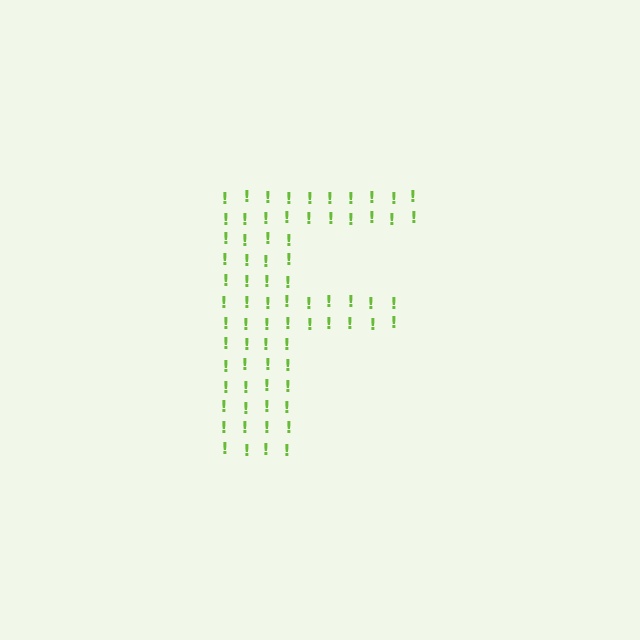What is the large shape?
The large shape is the letter F.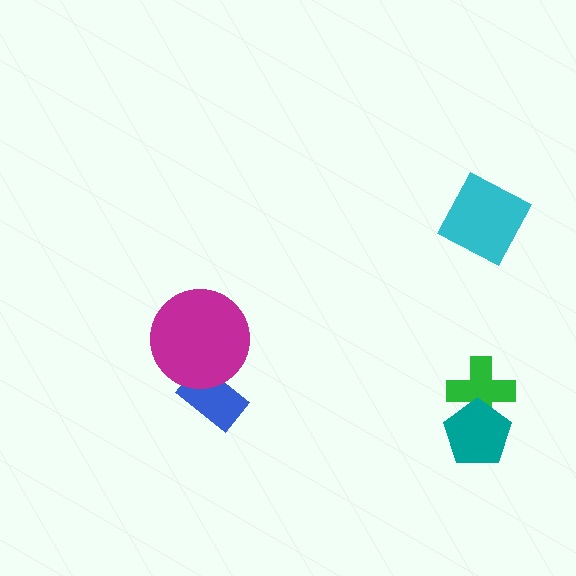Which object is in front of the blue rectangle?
The magenta circle is in front of the blue rectangle.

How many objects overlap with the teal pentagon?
1 object overlaps with the teal pentagon.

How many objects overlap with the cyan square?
0 objects overlap with the cyan square.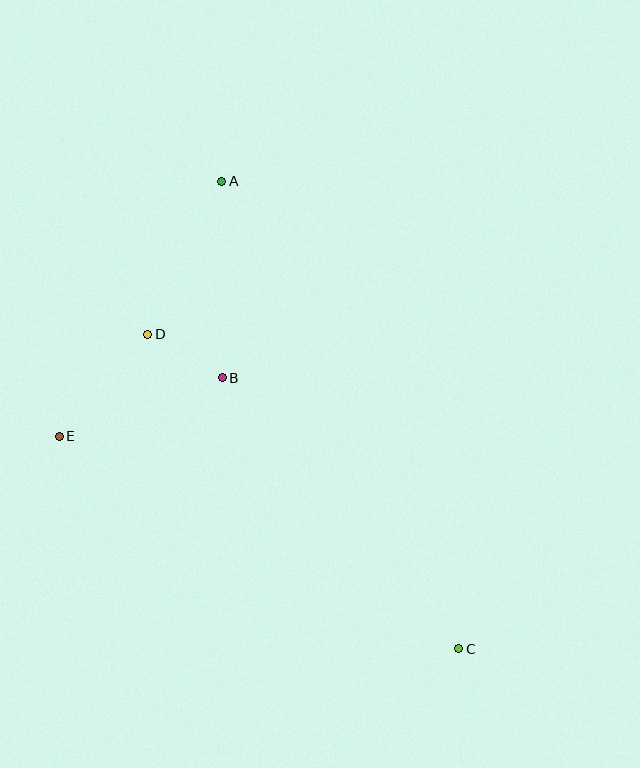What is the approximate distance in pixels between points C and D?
The distance between C and D is approximately 442 pixels.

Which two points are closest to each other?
Points B and D are closest to each other.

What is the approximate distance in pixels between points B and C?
The distance between B and C is approximately 360 pixels.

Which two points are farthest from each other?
Points A and C are farthest from each other.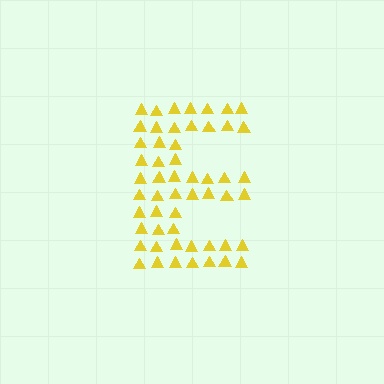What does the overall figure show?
The overall figure shows the letter E.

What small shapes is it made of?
It is made of small triangles.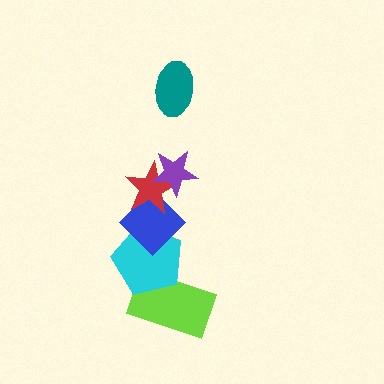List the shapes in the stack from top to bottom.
From top to bottom: the teal ellipse, the purple star, the red star, the blue diamond, the cyan pentagon, the lime rectangle.